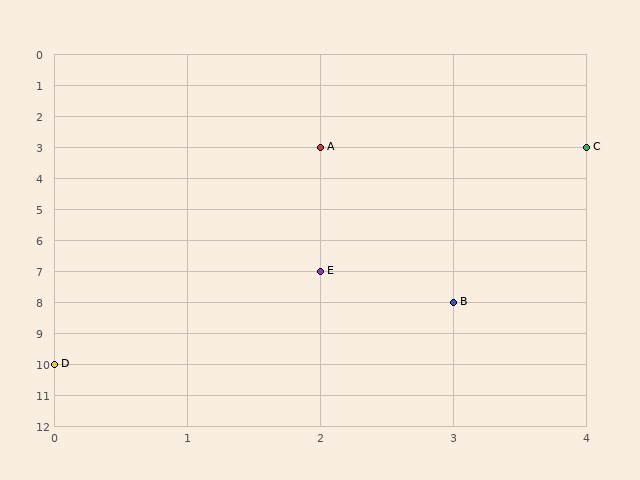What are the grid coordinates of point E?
Point E is at grid coordinates (2, 7).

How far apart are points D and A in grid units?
Points D and A are 2 columns and 7 rows apart (about 7.3 grid units diagonally).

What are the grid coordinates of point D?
Point D is at grid coordinates (0, 10).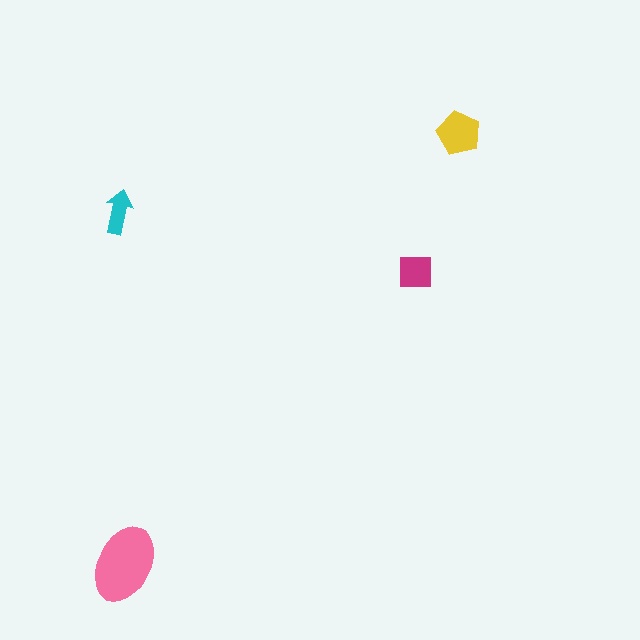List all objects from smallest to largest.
The cyan arrow, the magenta square, the yellow pentagon, the pink ellipse.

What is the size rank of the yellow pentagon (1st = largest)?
2nd.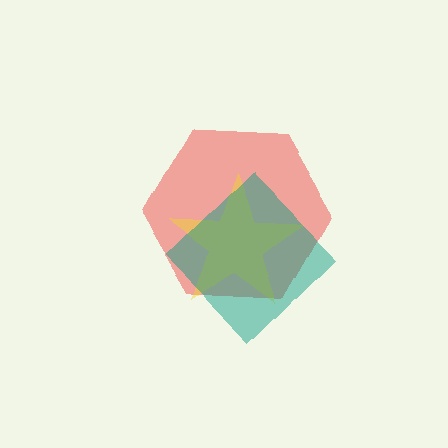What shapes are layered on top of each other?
The layered shapes are: a red hexagon, a yellow star, a teal diamond.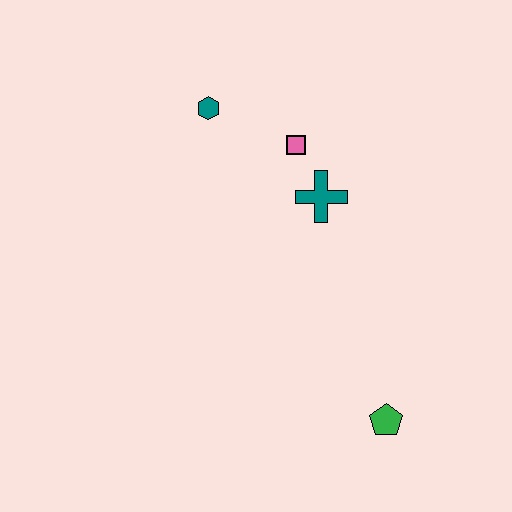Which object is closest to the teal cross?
The pink square is closest to the teal cross.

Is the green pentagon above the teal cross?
No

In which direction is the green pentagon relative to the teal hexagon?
The green pentagon is below the teal hexagon.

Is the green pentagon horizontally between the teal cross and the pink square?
No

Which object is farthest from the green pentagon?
The teal hexagon is farthest from the green pentagon.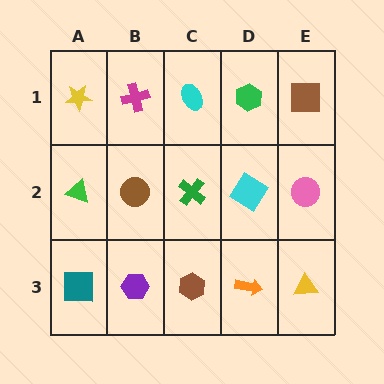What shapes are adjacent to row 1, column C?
A green cross (row 2, column C), a magenta cross (row 1, column B), a green hexagon (row 1, column D).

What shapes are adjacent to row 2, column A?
A yellow star (row 1, column A), a teal square (row 3, column A), a brown circle (row 2, column B).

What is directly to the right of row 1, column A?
A magenta cross.